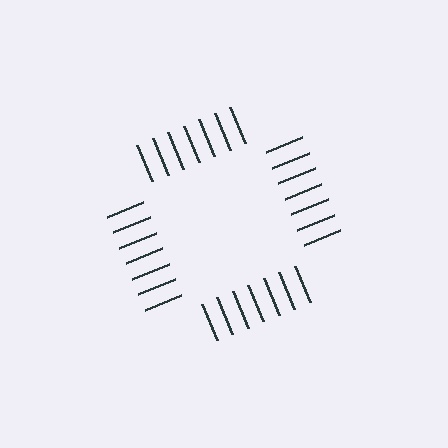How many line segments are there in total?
28 — 7 along each of the 4 edges.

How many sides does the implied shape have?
4 sides — the line-ends trace a square.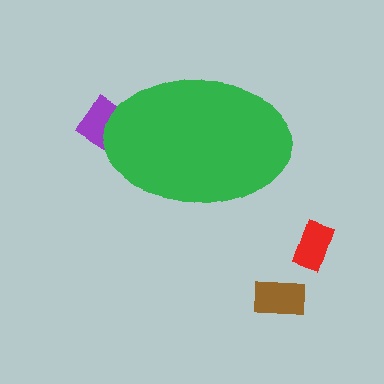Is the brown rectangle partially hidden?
No, the brown rectangle is fully visible.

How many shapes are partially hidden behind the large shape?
1 shape is partially hidden.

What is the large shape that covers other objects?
A green ellipse.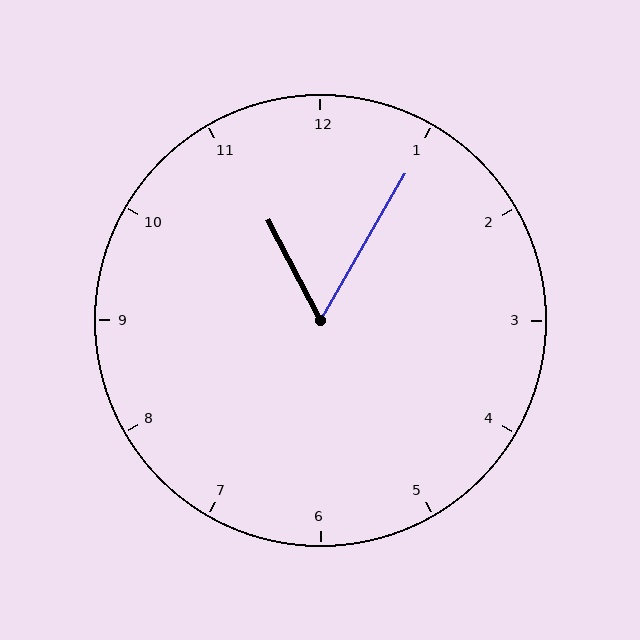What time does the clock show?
11:05.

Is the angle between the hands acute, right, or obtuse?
It is acute.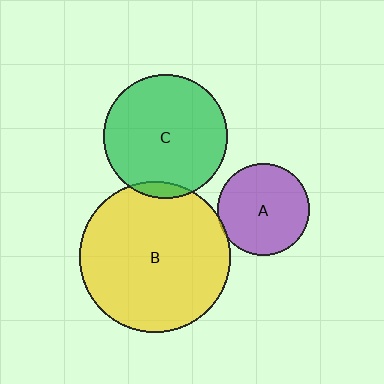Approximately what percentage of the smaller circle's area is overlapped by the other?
Approximately 5%.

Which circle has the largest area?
Circle B (yellow).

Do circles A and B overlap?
Yes.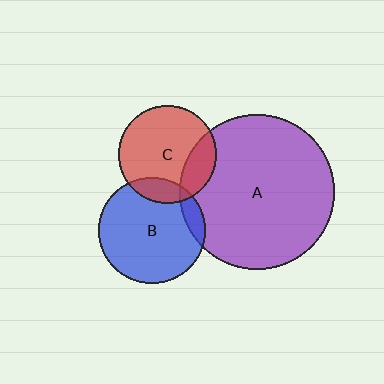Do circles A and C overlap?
Yes.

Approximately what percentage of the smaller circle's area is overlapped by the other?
Approximately 20%.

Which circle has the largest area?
Circle A (purple).